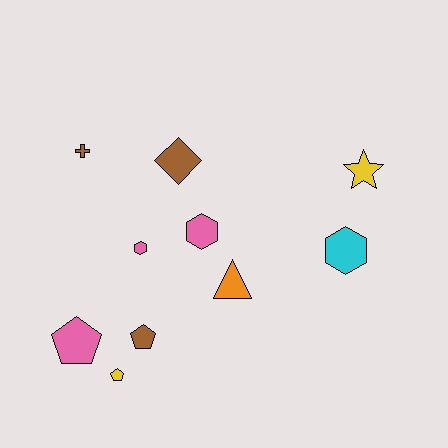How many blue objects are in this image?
There are no blue objects.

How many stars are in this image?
There is 1 star.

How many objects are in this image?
There are 10 objects.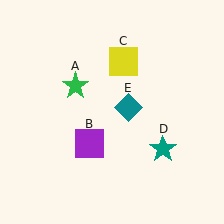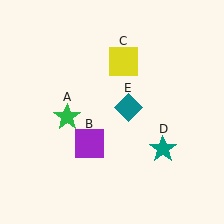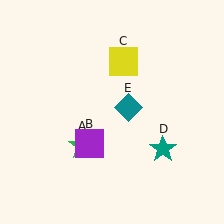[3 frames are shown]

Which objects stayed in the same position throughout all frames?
Purple square (object B) and yellow square (object C) and teal star (object D) and teal diamond (object E) remained stationary.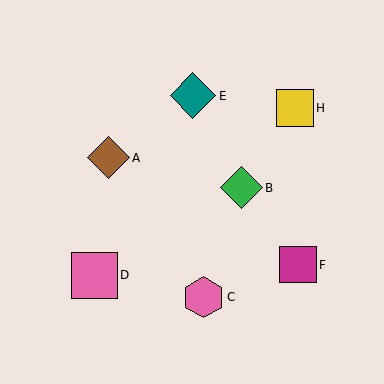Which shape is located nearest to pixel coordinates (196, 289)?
The pink hexagon (labeled C) at (204, 297) is nearest to that location.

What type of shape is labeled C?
Shape C is a pink hexagon.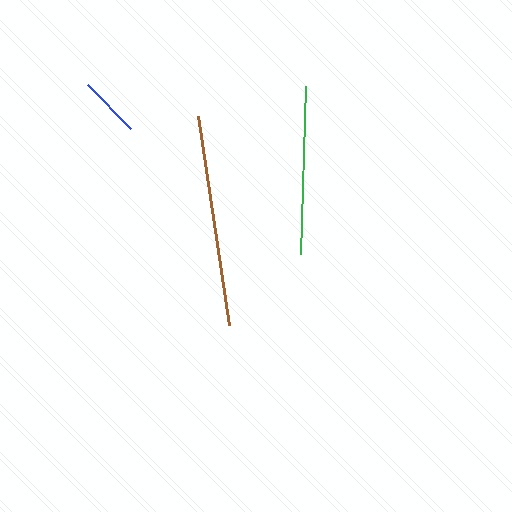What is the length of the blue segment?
The blue segment is approximately 62 pixels long.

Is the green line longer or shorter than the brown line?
The brown line is longer than the green line.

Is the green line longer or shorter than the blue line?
The green line is longer than the blue line.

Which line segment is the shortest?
The blue line is the shortest at approximately 62 pixels.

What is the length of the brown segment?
The brown segment is approximately 211 pixels long.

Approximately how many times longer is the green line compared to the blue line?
The green line is approximately 2.7 times the length of the blue line.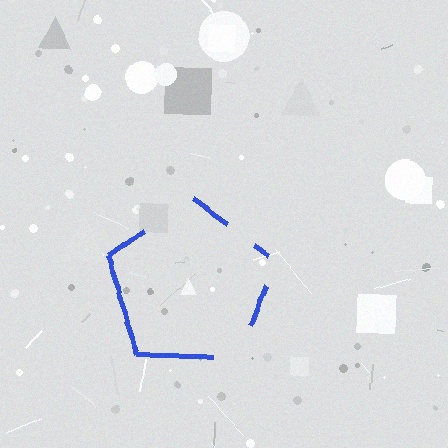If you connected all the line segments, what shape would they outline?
They would outline a pentagon.